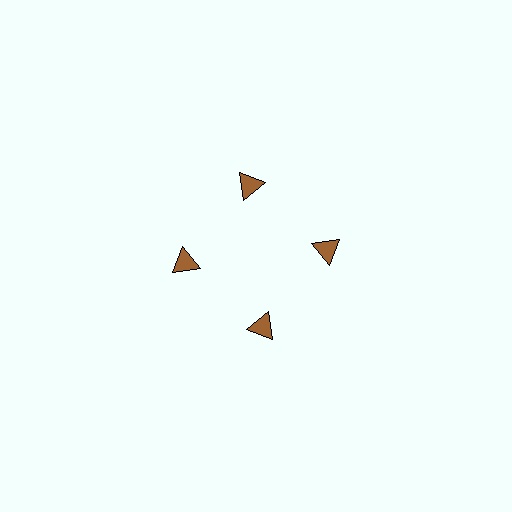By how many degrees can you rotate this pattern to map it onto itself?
The pattern maps onto itself every 90 degrees of rotation.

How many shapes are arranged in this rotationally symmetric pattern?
There are 4 shapes, arranged in 4 groups of 1.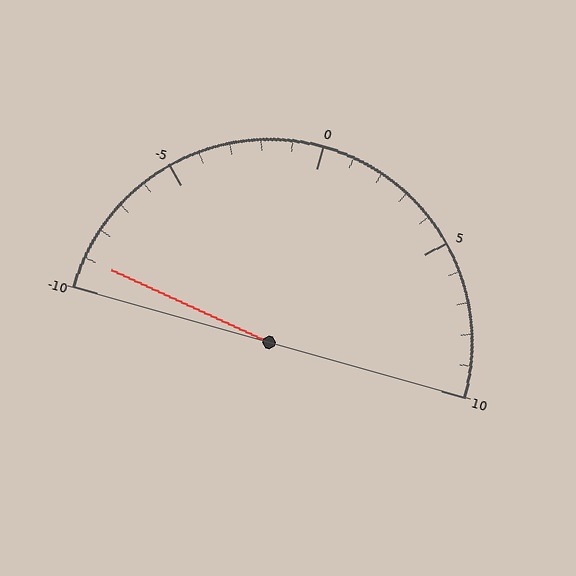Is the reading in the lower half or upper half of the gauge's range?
The reading is in the lower half of the range (-10 to 10).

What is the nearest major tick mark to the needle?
The nearest major tick mark is -10.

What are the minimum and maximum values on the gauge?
The gauge ranges from -10 to 10.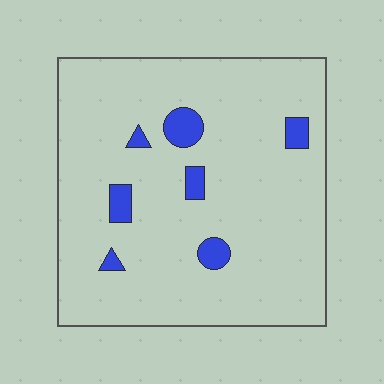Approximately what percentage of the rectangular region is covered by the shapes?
Approximately 5%.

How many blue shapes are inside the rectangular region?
7.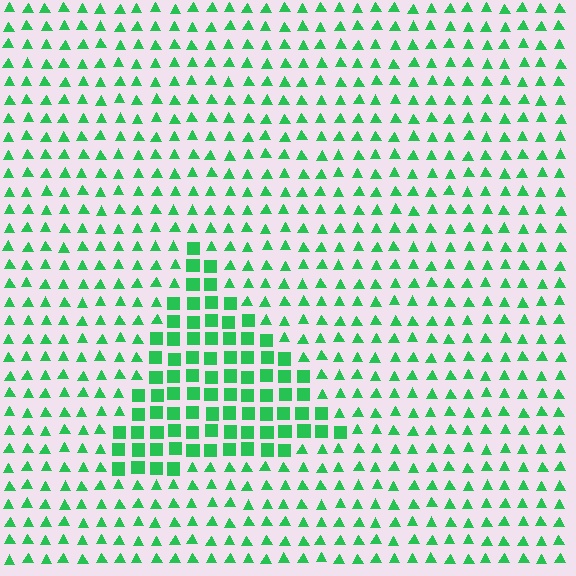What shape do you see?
I see a triangle.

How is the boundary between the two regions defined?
The boundary is defined by a change in element shape: squares inside vs. triangles outside. All elements share the same color and spacing.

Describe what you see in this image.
The image is filled with small green elements arranged in a uniform grid. A triangle-shaped region contains squares, while the surrounding area contains triangles. The boundary is defined purely by the change in element shape.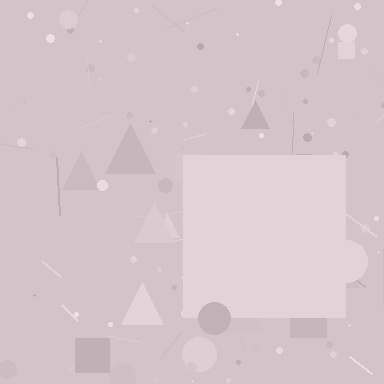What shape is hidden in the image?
A square is hidden in the image.